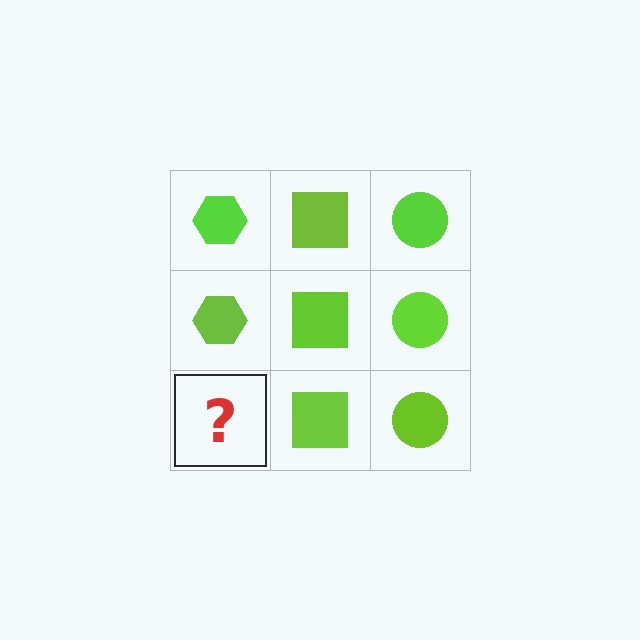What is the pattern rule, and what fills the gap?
The rule is that each column has a consistent shape. The gap should be filled with a lime hexagon.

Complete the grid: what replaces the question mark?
The question mark should be replaced with a lime hexagon.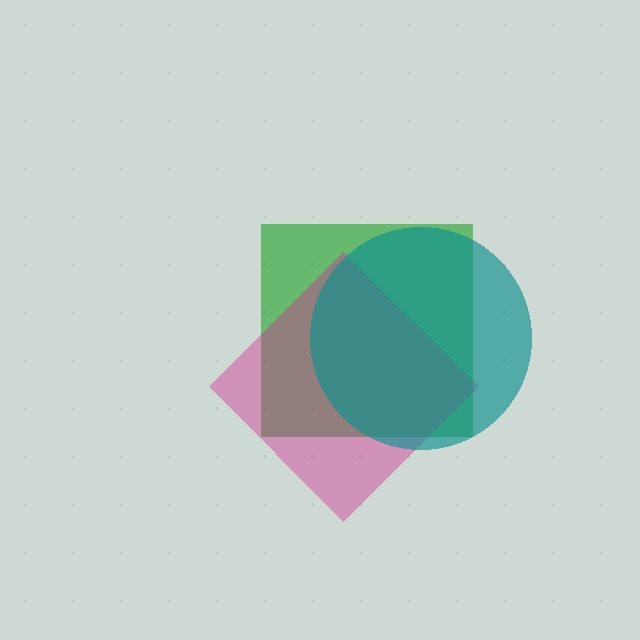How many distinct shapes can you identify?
There are 3 distinct shapes: a green square, a magenta diamond, a teal circle.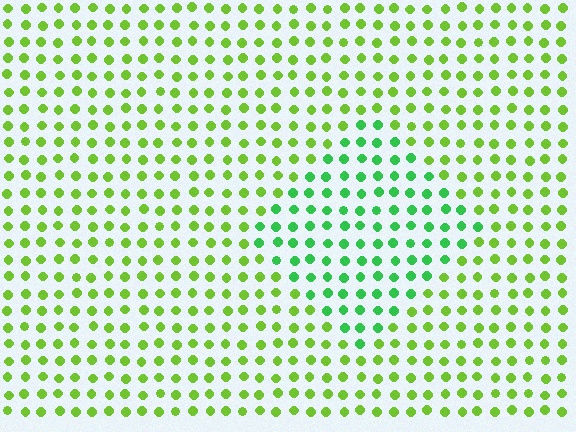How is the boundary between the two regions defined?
The boundary is defined purely by a slight shift in hue (about 37 degrees). Spacing, size, and orientation are identical on both sides.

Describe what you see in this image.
The image is filled with small lime elements in a uniform arrangement. A diamond-shaped region is visible where the elements are tinted to a slightly different hue, forming a subtle color boundary.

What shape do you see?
I see a diamond.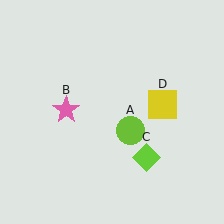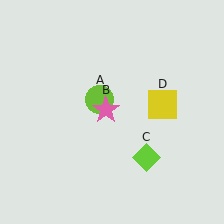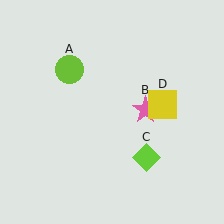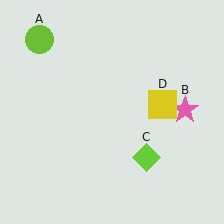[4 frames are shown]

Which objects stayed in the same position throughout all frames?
Lime diamond (object C) and yellow square (object D) remained stationary.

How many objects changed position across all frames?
2 objects changed position: lime circle (object A), pink star (object B).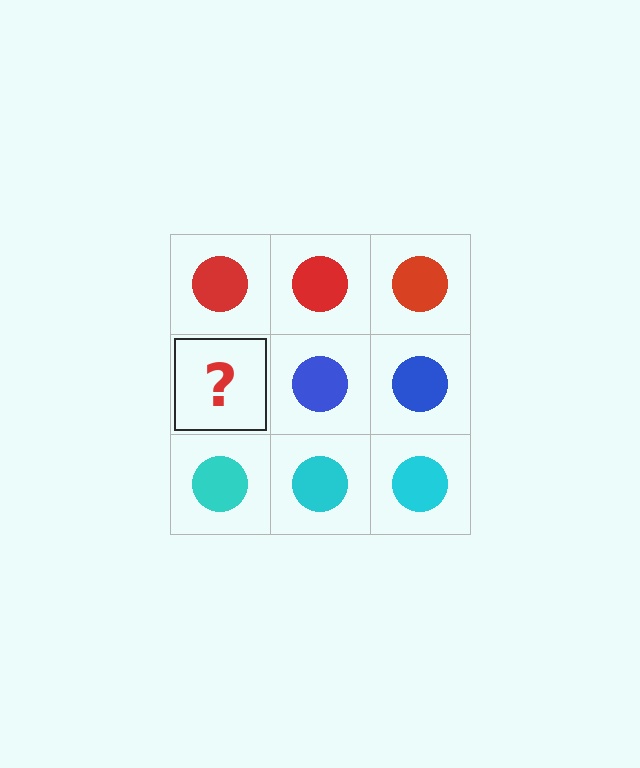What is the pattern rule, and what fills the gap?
The rule is that each row has a consistent color. The gap should be filled with a blue circle.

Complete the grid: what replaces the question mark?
The question mark should be replaced with a blue circle.